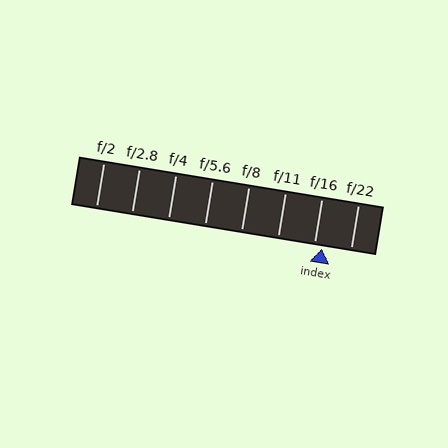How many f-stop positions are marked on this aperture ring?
There are 8 f-stop positions marked.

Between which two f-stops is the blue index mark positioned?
The index mark is between f/16 and f/22.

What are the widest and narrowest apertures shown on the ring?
The widest aperture shown is f/2 and the narrowest is f/22.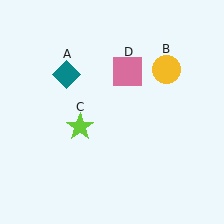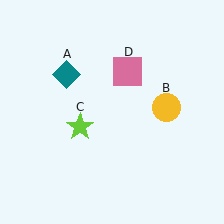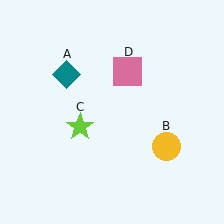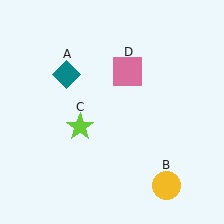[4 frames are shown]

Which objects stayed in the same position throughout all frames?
Teal diamond (object A) and lime star (object C) and pink square (object D) remained stationary.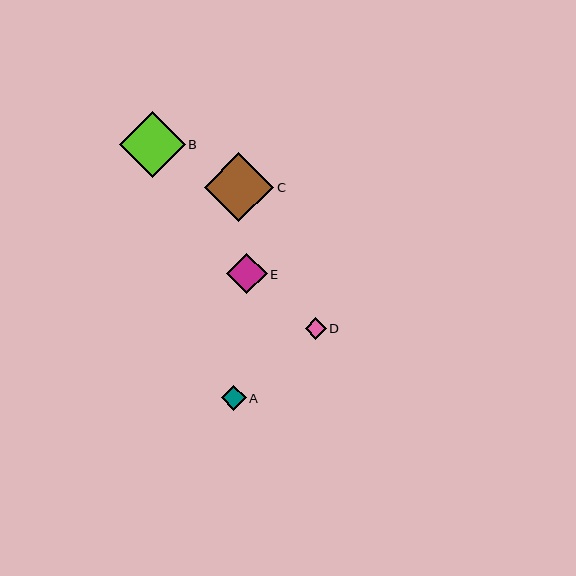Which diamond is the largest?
Diamond C is the largest with a size of approximately 69 pixels.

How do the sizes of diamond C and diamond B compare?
Diamond C and diamond B are approximately the same size.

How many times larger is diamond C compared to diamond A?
Diamond C is approximately 2.8 times the size of diamond A.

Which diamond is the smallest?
Diamond D is the smallest with a size of approximately 21 pixels.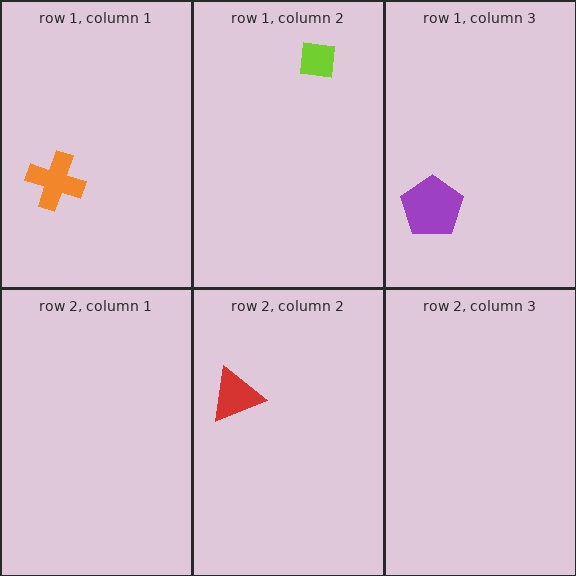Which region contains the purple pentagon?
The row 1, column 3 region.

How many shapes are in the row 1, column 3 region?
1.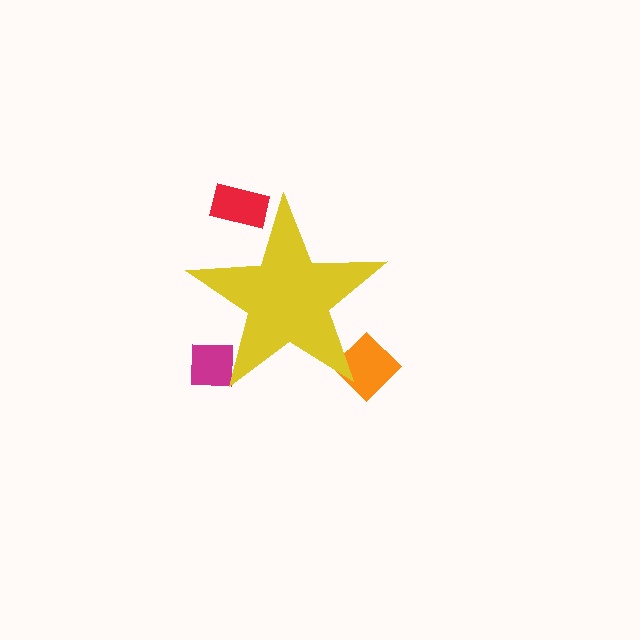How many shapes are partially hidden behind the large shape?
3 shapes are partially hidden.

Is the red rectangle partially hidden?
Yes, the red rectangle is partially hidden behind the yellow star.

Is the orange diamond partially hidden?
Yes, the orange diamond is partially hidden behind the yellow star.